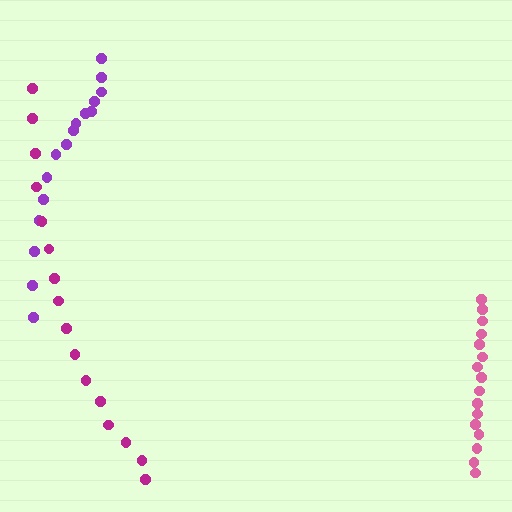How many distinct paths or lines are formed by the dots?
There are 3 distinct paths.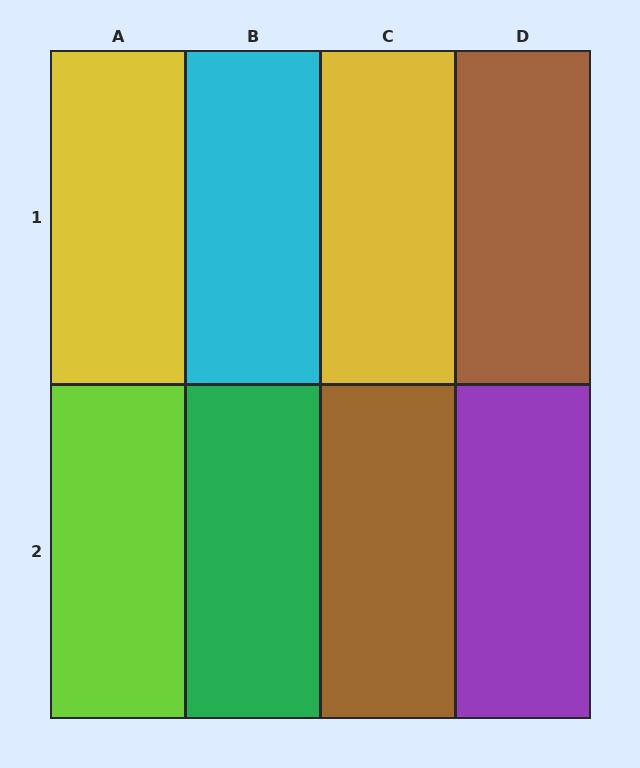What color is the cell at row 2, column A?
Lime.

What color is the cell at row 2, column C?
Brown.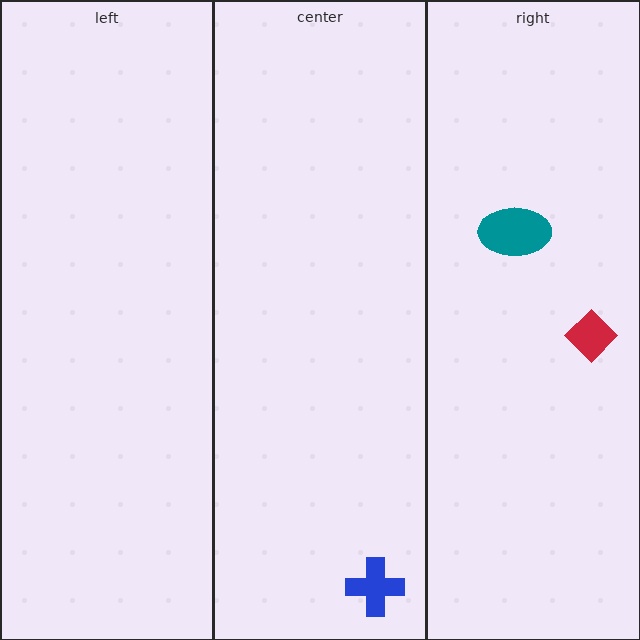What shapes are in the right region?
The teal ellipse, the red diamond.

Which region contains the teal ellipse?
The right region.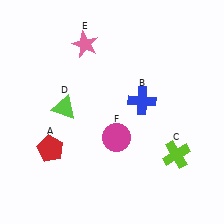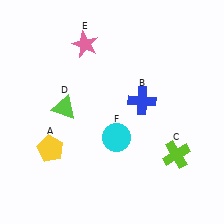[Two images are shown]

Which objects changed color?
A changed from red to yellow. F changed from magenta to cyan.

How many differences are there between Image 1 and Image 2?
There are 2 differences between the two images.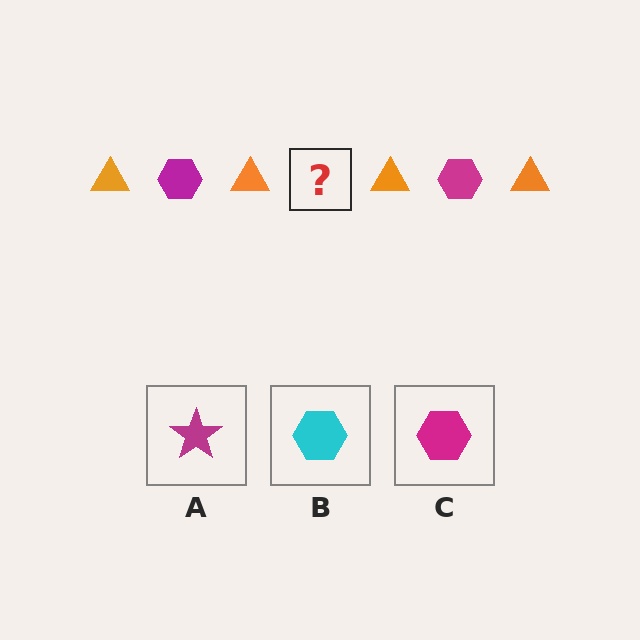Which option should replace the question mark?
Option C.